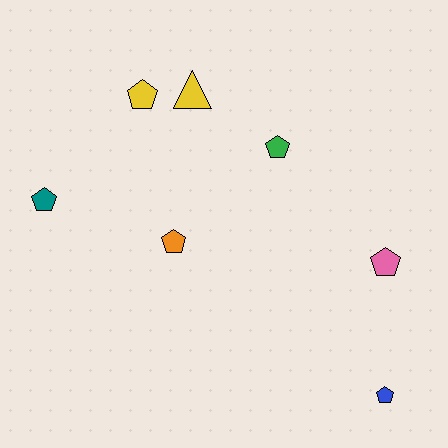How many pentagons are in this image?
There are 6 pentagons.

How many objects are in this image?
There are 7 objects.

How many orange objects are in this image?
There is 1 orange object.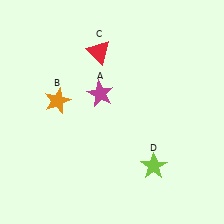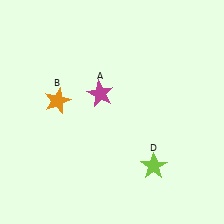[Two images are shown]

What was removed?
The red triangle (C) was removed in Image 2.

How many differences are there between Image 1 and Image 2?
There is 1 difference between the two images.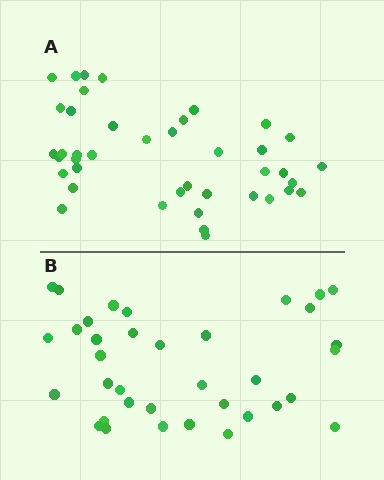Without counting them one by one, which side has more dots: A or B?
Region A (the top region) has more dots.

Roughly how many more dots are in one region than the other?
Region A has about 5 more dots than region B.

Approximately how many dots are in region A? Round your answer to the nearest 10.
About 40 dots. (The exact count is 41, which rounds to 40.)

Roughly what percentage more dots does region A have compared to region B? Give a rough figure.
About 15% more.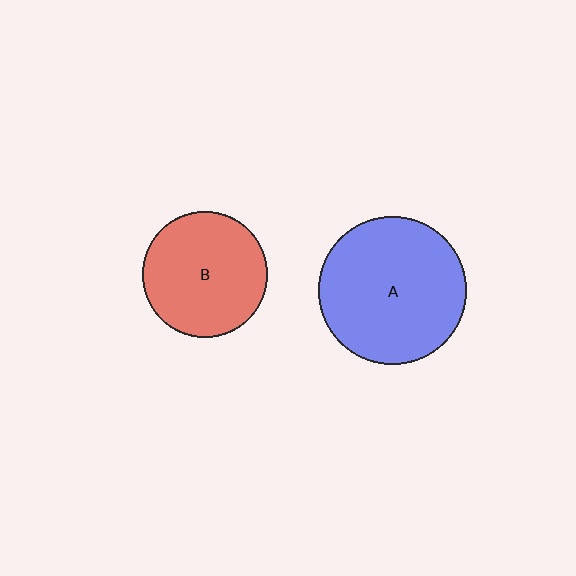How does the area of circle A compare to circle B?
Approximately 1.4 times.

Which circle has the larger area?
Circle A (blue).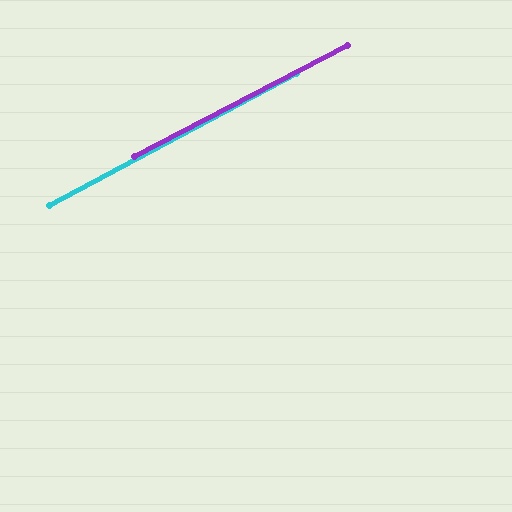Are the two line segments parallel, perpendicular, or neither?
Parallel — their directions differ by only 0.6°.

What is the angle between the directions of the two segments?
Approximately 1 degree.